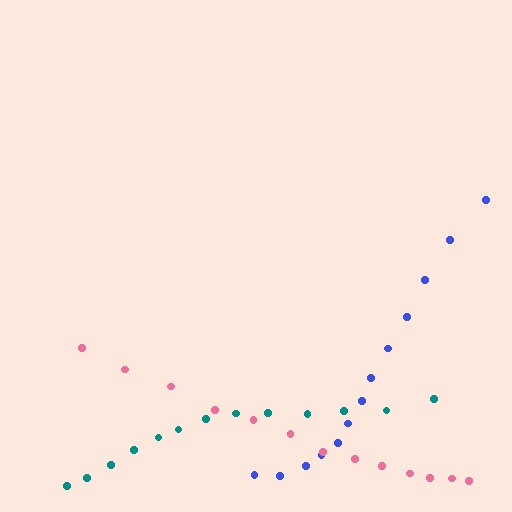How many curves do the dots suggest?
There are 3 distinct paths.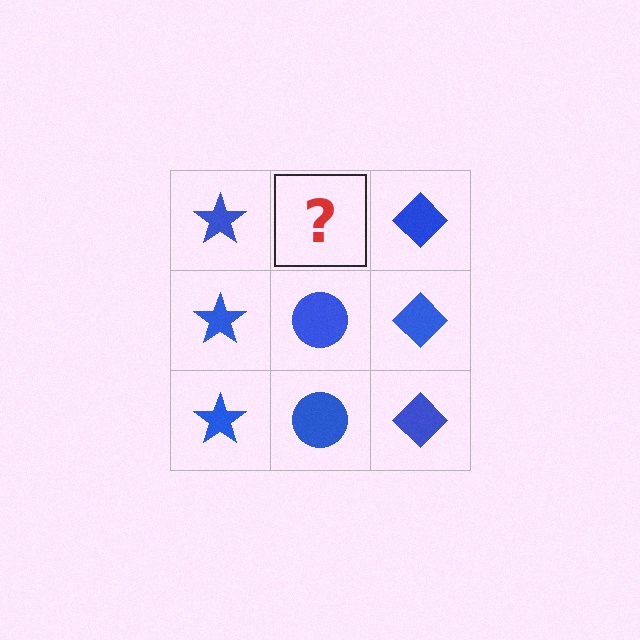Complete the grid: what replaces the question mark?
The question mark should be replaced with a blue circle.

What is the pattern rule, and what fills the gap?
The rule is that each column has a consistent shape. The gap should be filled with a blue circle.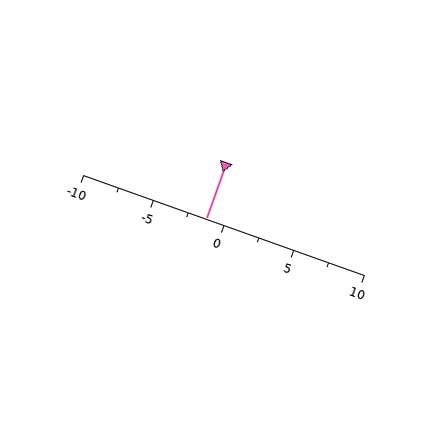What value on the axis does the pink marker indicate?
The marker indicates approximately -1.2.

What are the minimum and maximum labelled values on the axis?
The axis runs from -10 to 10.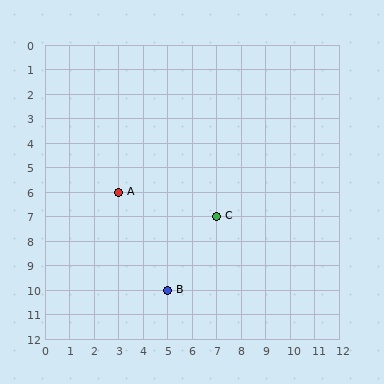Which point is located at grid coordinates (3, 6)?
Point A is at (3, 6).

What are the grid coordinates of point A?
Point A is at grid coordinates (3, 6).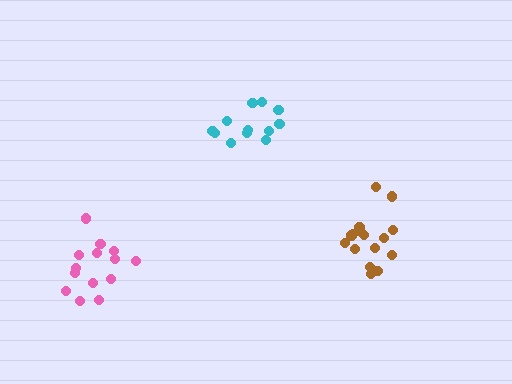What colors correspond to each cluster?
The clusters are colored: cyan, pink, brown.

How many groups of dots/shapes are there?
There are 3 groups.